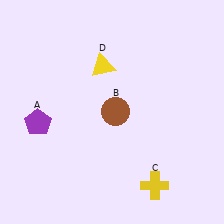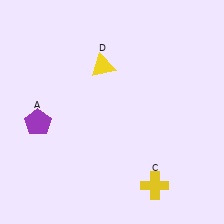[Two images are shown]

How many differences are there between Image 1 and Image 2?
There is 1 difference between the two images.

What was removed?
The brown circle (B) was removed in Image 2.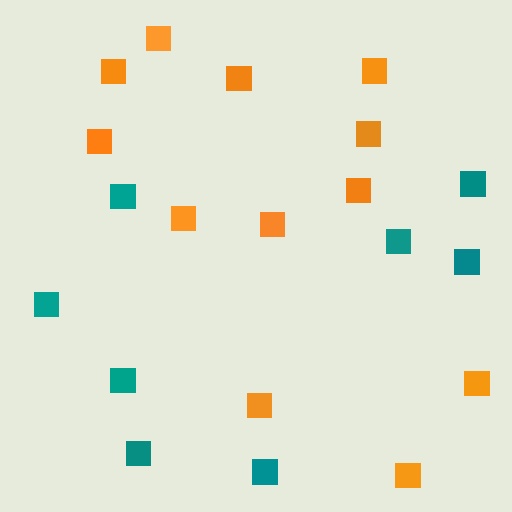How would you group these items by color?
There are 2 groups: one group of teal squares (8) and one group of orange squares (12).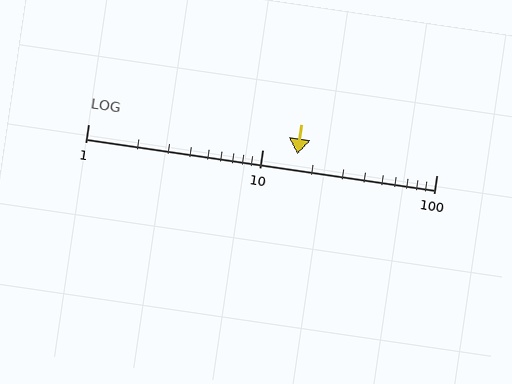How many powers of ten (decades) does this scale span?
The scale spans 2 decades, from 1 to 100.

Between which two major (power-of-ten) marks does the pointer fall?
The pointer is between 10 and 100.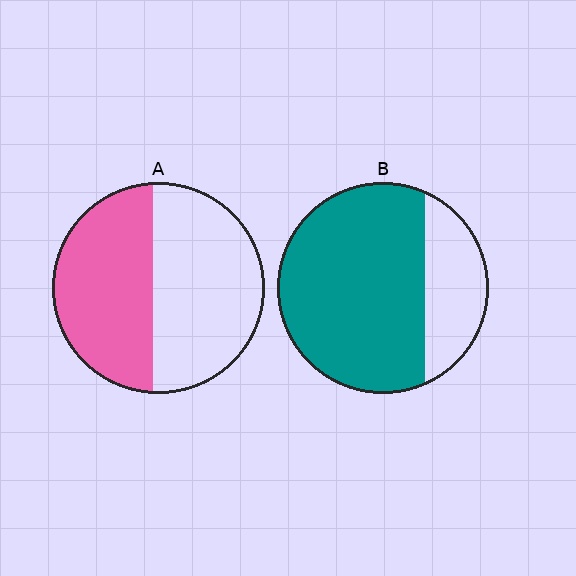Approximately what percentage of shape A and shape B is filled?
A is approximately 45% and B is approximately 75%.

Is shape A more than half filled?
Roughly half.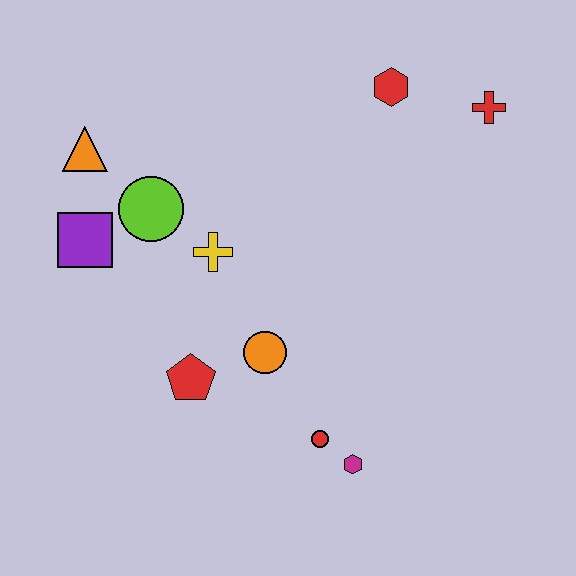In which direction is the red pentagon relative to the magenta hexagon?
The red pentagon is to the left of the magenta hexagon.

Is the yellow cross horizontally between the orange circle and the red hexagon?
No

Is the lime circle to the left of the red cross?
Yes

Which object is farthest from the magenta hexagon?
The orange triangle is farthest from the magenta hexagon.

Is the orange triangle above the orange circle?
Yes